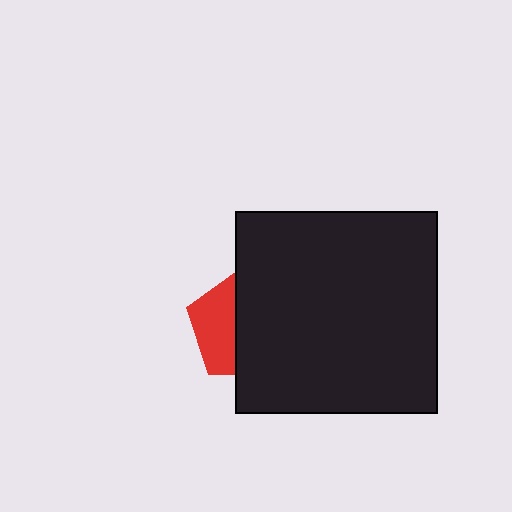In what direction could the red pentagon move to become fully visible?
The red pentagon could move left. That would shift it out from behind the black square entirely.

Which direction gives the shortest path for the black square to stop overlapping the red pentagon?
Moving right gives the shortest separation.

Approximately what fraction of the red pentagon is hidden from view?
Roughly 60% of the red pentagon is hidden behind the black square.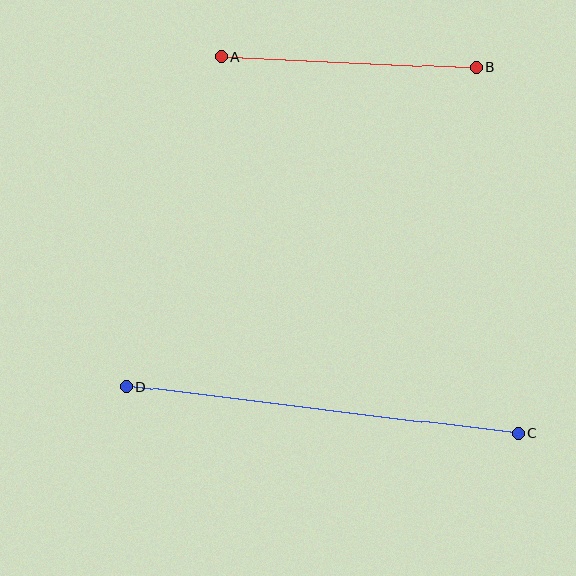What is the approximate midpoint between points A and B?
The midpoint is at approximately (349, 62) pixels.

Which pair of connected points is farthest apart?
Points C and D are farthest apart.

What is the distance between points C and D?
The distance is approximately 394 pixels.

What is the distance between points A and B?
The distance is approximately 256 pixels.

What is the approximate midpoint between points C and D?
The midpoint is at approximately (322, 410) pixels.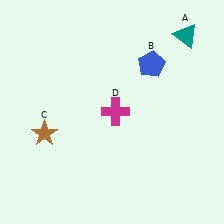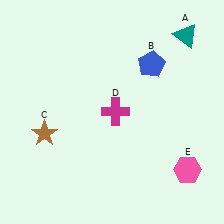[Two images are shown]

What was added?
A pink hexagon (E) was added in Image 2.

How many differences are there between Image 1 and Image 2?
There is 1 difference between the two images.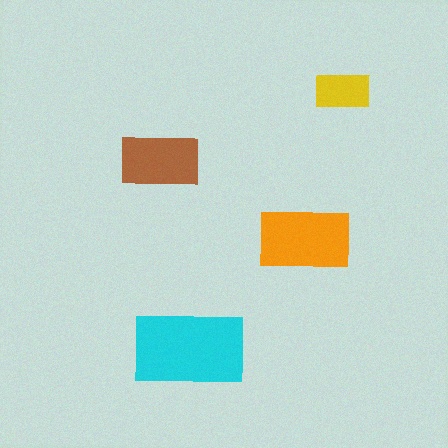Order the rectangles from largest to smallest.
the cyan one, the orange one, the brown one, the yellow one.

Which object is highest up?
The yellow rectangle is topmost.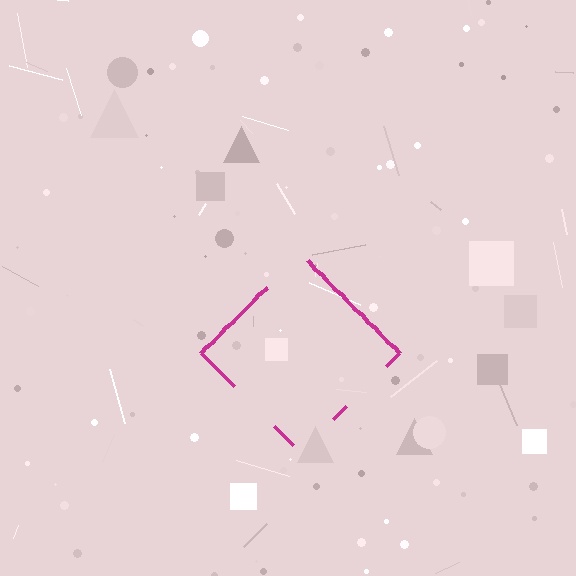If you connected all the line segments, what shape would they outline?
They would outline a diamond.